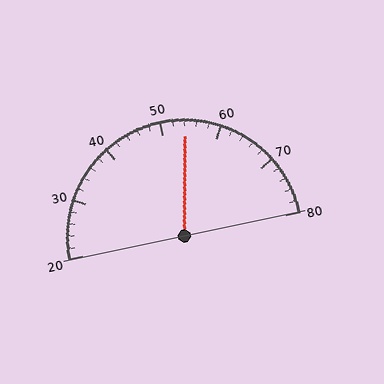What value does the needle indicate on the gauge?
The needle indicates approximately 54.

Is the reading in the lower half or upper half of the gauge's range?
The reading is in the upper half of the range (20 to 80).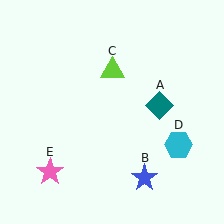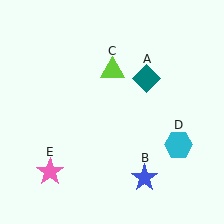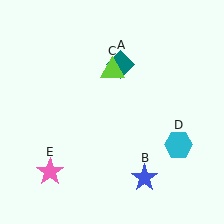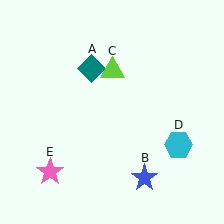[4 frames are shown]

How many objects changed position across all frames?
1 object changed position: teal diamond (object A).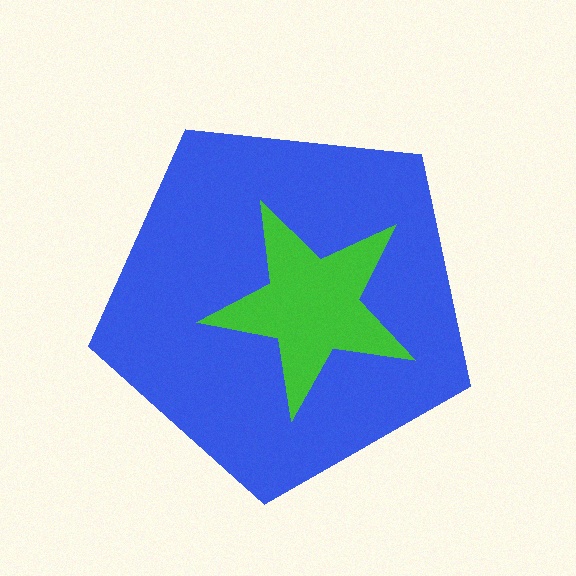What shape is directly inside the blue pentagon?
The green star.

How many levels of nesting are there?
2.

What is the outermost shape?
The blue pentagon.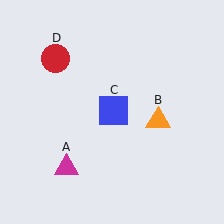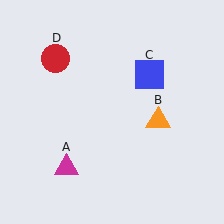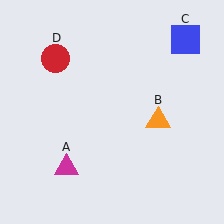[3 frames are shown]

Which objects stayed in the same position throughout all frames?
Magenta triangle (object A) and orange triangle (object B) and red circle (object D) remained stationary.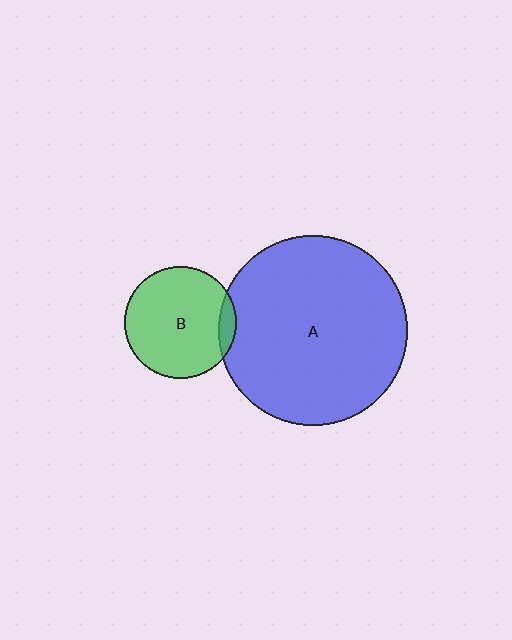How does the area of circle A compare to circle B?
Approximately 2.9 times.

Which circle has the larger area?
Circle A (blue).